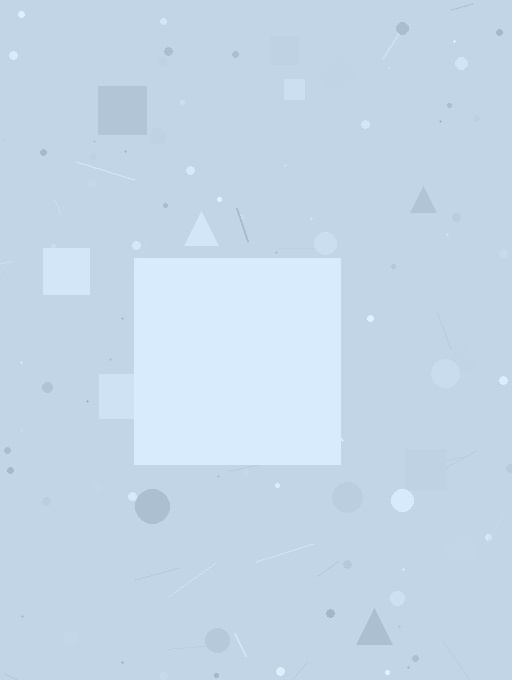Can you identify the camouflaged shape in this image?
The camouflaged shape is a square.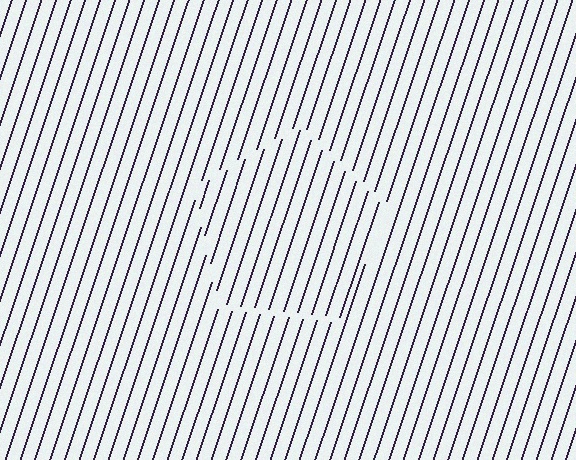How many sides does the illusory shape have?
5 sides — the line-ends trace a pentagon.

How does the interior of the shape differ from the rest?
The interior of the shape contains the same grating, shifted by half a period — the contour is defined by the phase discontinuity where line-ends from the inner and outer gratings abut.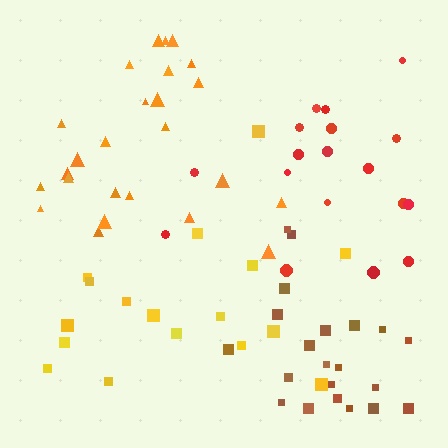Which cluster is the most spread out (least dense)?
Yellow.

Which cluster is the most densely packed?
Orange.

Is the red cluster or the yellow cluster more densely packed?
Red.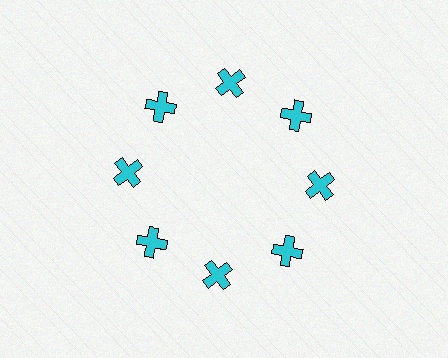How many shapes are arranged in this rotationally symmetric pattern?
There are 8 shapes, arranged in 8 groups of 1.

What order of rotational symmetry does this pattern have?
This pattern has 8-fold rotational symmetry.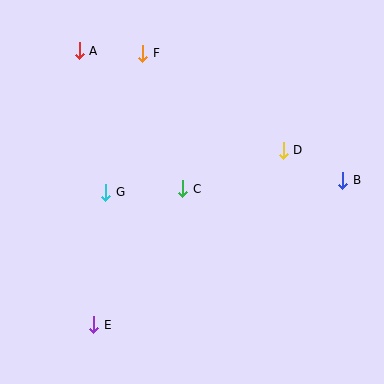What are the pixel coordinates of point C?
Point C is at (183, 189).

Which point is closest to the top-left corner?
Point A is closest to the top-left corner.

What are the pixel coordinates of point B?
Point B is at (343, 180).